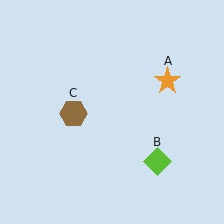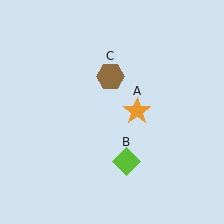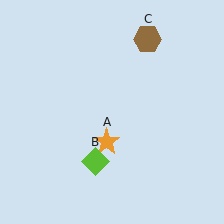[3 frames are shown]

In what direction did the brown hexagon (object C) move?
The brown hexagon (object C) moved up and to the right.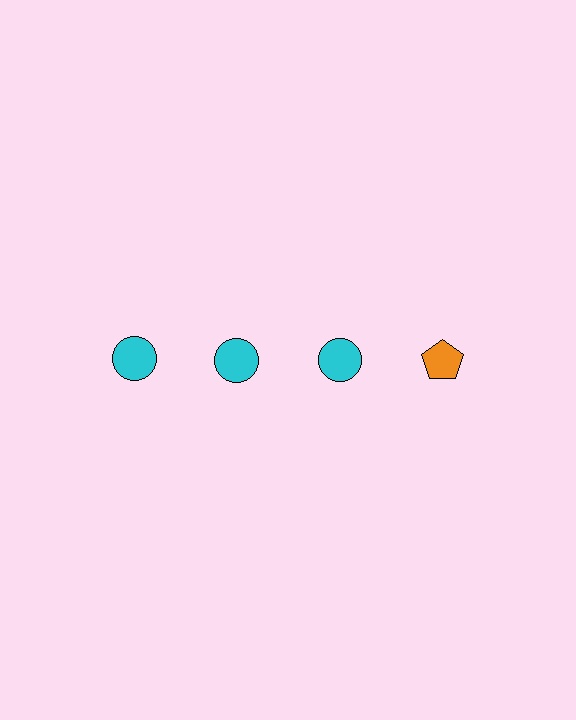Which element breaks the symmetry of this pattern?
The orange pentagon in the top row, second from right column breaks the symmetry. All other shapes are cyan circles.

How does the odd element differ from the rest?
It differs in both color (orange instead of cyan) and shape (pentagon instead of circle).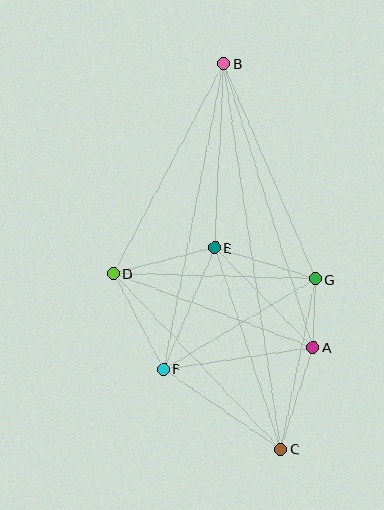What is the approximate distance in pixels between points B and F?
The distance between B and F is approximately 311 pixels.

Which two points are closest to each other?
Points A and G are closest to each other.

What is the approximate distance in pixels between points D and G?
The distance between D and G is approximately 202 pixels.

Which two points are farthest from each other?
Points B and C are farthest from each other.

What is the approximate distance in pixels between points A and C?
The distance between A and C is approximately 107 pixels.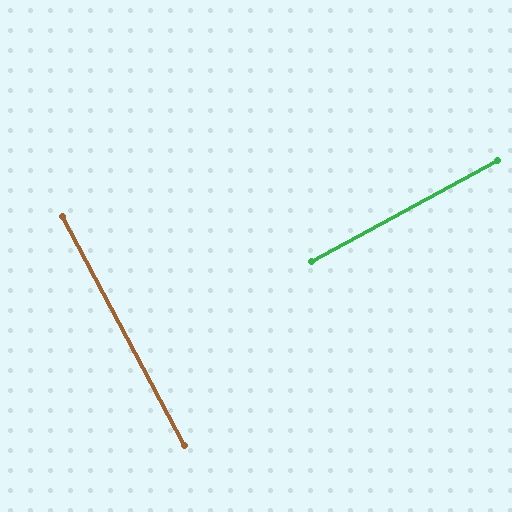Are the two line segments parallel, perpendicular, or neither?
Perpendicular — they meet at approximately 90°.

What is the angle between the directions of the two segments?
Approximately 90 degrees.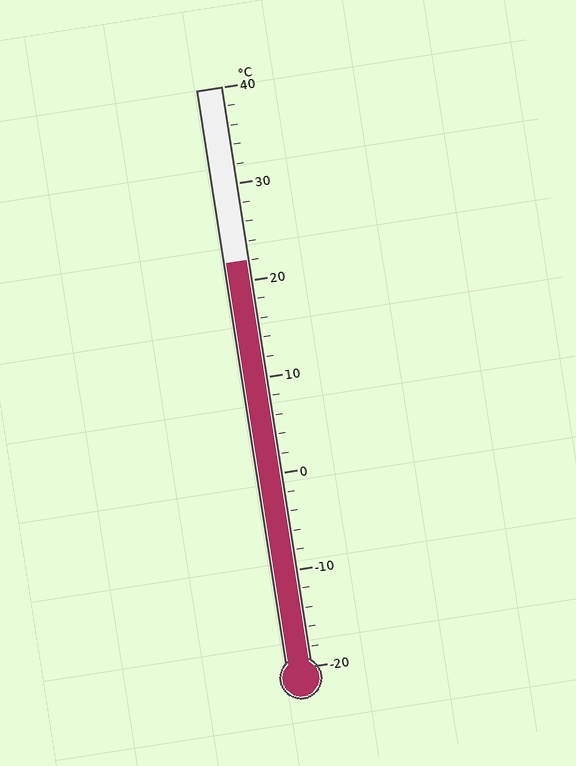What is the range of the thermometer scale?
The thermometer scale ranges from -20°C to 40°C.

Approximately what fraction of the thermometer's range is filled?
The thermometer is filled to approximately 70% of its range.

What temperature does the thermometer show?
The thermometer shows approximately 22°C.